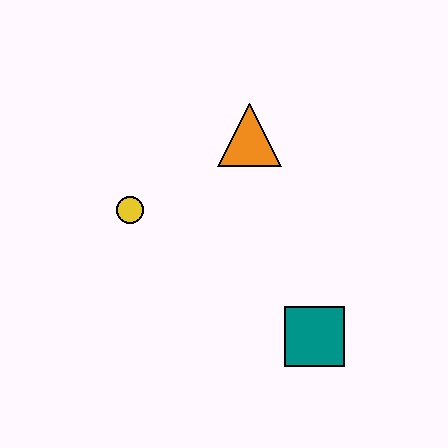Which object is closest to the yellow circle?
The orange triangle is closest to the yellow circle.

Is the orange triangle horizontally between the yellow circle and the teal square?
Yes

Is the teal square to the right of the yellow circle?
Yes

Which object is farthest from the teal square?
The yellow circle is farthest from the teal square.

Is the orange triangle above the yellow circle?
Yes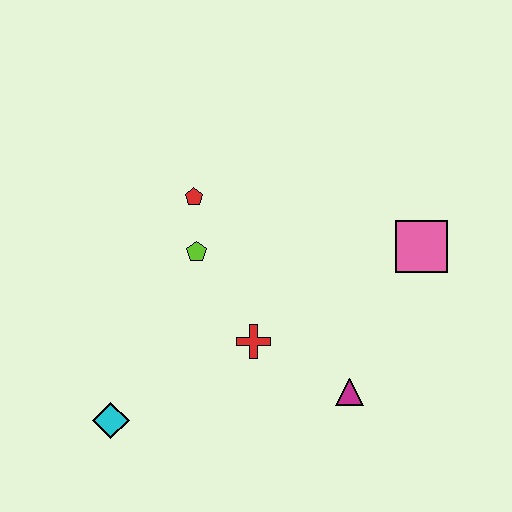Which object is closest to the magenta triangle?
The red cross is closest to the magenta triangle.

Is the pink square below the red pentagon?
Yes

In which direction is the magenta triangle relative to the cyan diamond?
The magenta triangle is to the right of the cyan diamond.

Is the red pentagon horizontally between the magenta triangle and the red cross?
No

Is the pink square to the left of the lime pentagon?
No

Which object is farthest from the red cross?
The pink square is farthest from the red cross.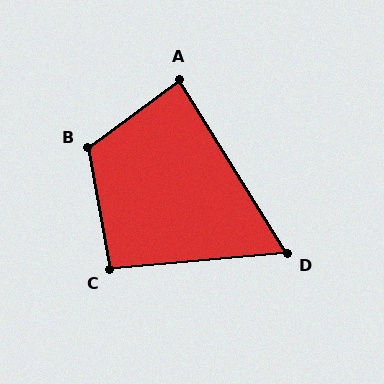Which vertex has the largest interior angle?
B, at approximately 117 degrees.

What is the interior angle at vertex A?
Approximately 85 degrees (approximately right).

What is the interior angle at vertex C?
Approximately 95 degrees (approximately right).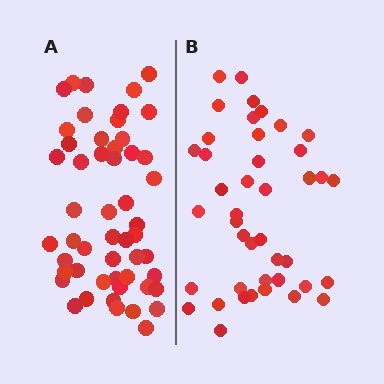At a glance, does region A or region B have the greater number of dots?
Region A (the left region) has more dots.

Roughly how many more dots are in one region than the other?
Region A has roughly 10 or so more dots than region B.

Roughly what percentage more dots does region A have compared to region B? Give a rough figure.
About 25% more.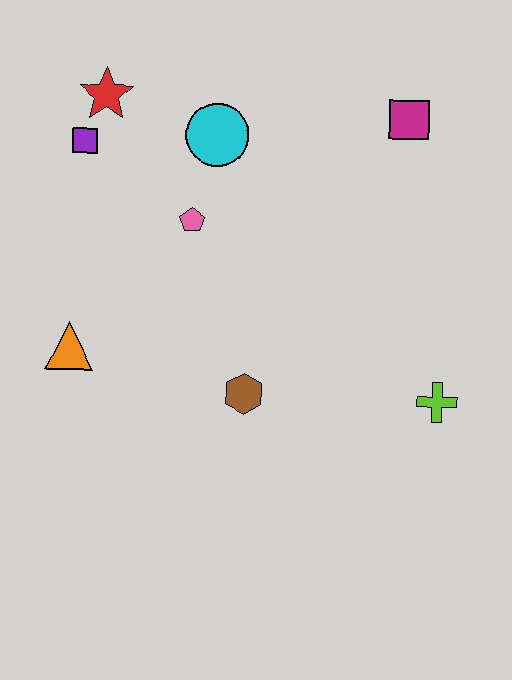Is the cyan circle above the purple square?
Yes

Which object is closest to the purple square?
The red star is closest to the purple square.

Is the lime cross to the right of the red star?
Yes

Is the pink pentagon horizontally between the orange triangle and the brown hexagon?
Yes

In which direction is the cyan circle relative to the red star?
The cyan circle is to the right of the red star.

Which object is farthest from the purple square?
The lime cross is farthest from the purple square.